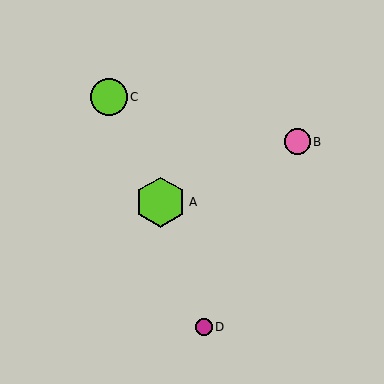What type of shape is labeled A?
Shape A is a lime hexagon.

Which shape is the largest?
The lime hexagon (labeled A) is the largest.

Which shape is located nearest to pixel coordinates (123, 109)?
The lime circle (labeled C) at (109, 97) is nearest to that location.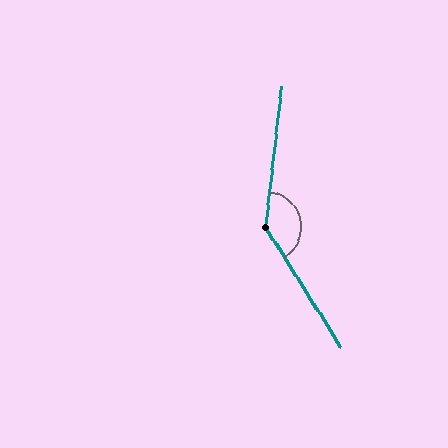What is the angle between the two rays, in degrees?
Approximately 141 degrees.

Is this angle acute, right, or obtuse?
It is obtuse.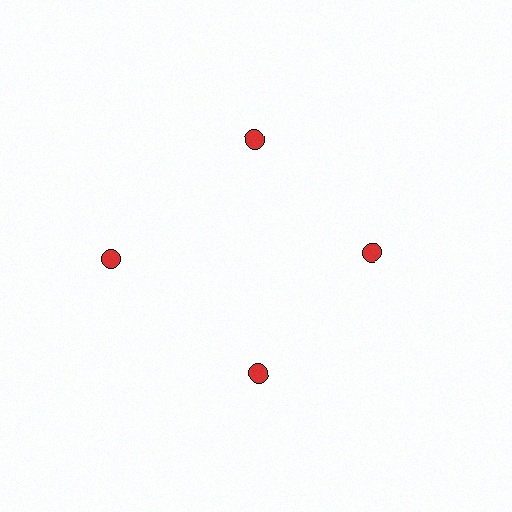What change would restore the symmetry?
The symmetry would be restored by moving it inward, back onto the ring so that all 4 circles sit at equal angles and equal distance from the center.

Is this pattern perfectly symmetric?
No. The 4 red circles are arranged in a ring, but one element near the 9 o'clock position is pushed outward from the center, breaking the 4-fold rotational symmetry.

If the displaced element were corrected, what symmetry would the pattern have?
It would have 4-fold rotational symmetry — the pattern would map onto itself every 90 degrees.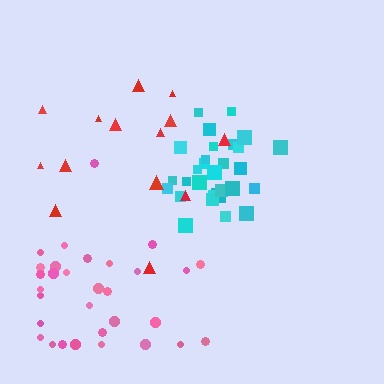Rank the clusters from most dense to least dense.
cyan, pink, red.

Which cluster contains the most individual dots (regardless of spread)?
Pink (34).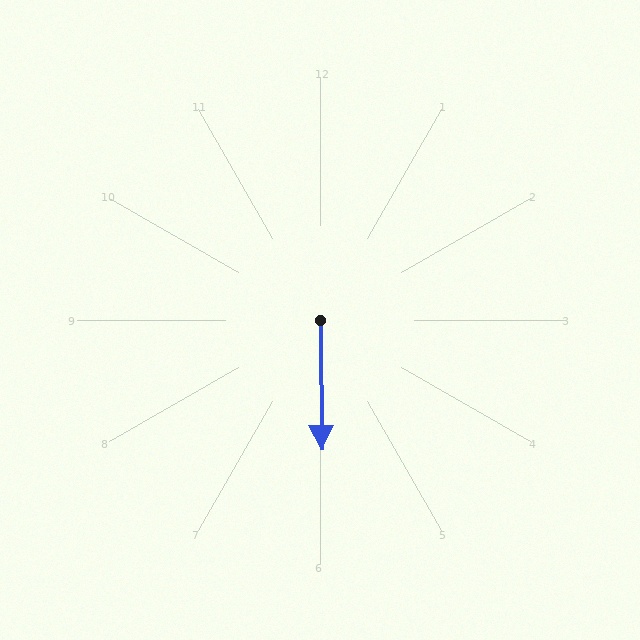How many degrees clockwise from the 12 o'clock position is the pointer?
Approximately 179 degrees.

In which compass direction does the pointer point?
South.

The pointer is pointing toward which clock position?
Roughly 6 o'clock.